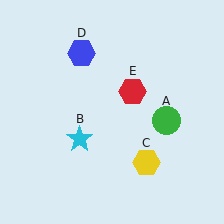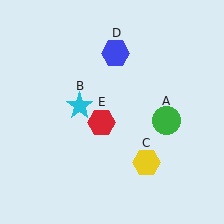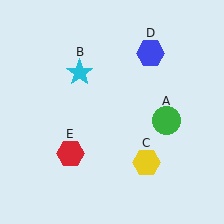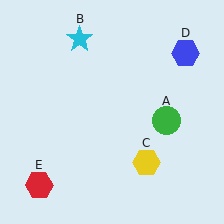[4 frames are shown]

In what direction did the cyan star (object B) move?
The cyan star (object B) moved up.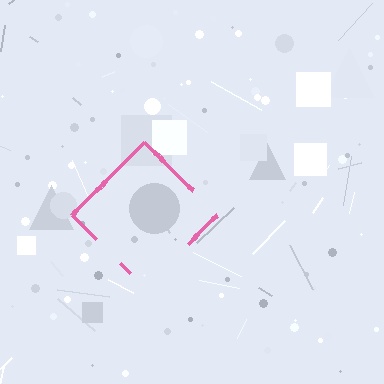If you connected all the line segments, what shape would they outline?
They would outline a diamond.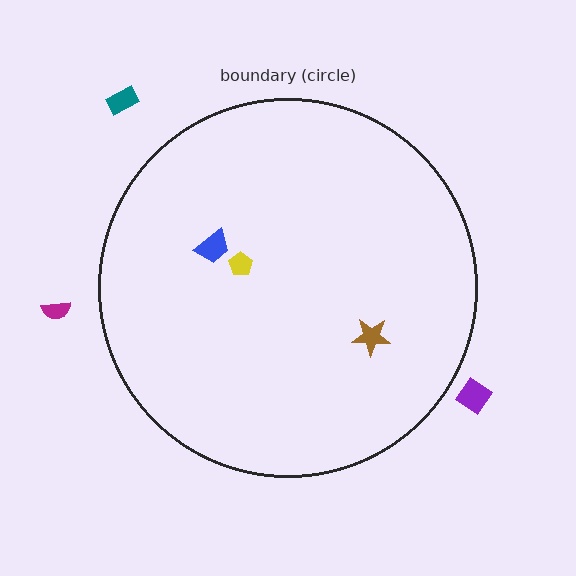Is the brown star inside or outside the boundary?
Inside.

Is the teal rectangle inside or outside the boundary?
Outside.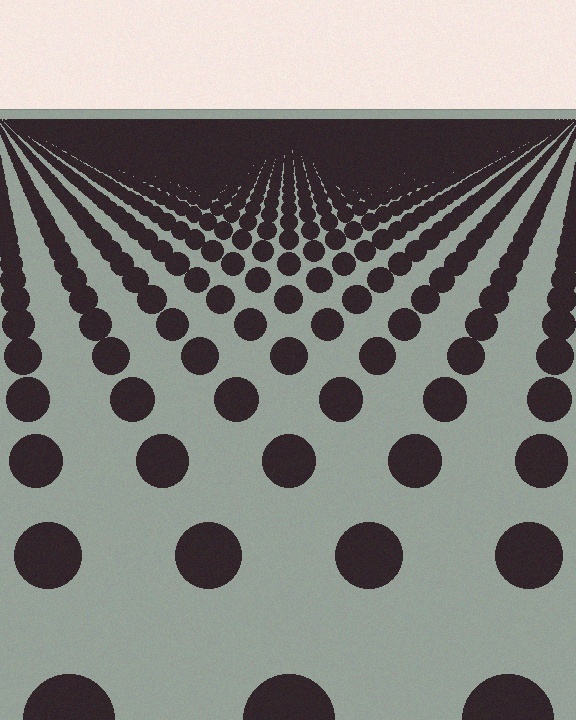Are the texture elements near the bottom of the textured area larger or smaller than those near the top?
Larger. Near the bottom, elements are closer to the viewer and appear at a bigger on-screen size.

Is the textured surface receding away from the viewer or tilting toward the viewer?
The surface is receding away from the viewer. Texture elements get smaller and denser toward the top.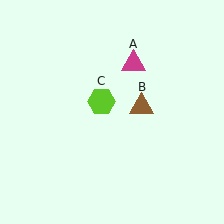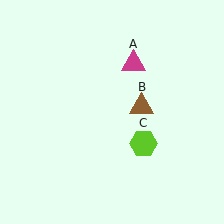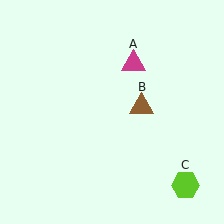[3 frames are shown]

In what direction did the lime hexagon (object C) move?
The lime hexagon (object C) moved down and to the right.